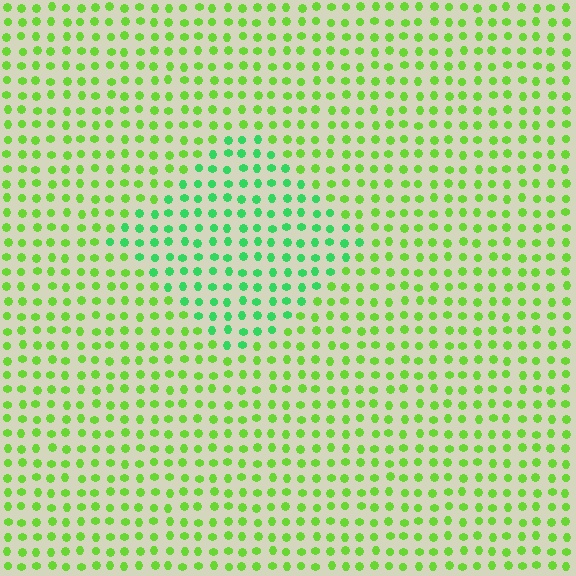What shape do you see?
I see a diamond.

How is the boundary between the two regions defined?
The boundary is defined purely by a slight shift in hue (about 36 degrees). Spacing, size, and orientation are identical on both sides.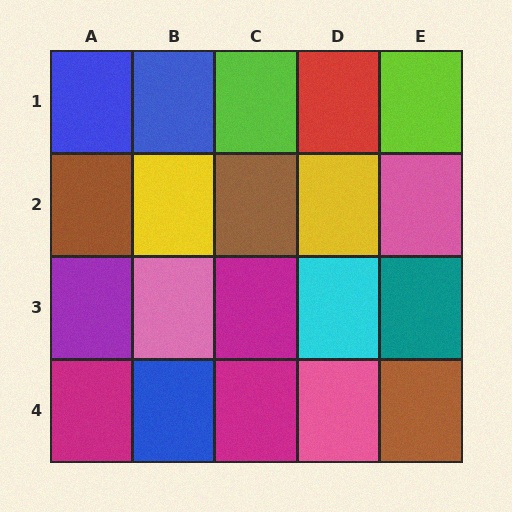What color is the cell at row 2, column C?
Brown.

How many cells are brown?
3 cells are brown.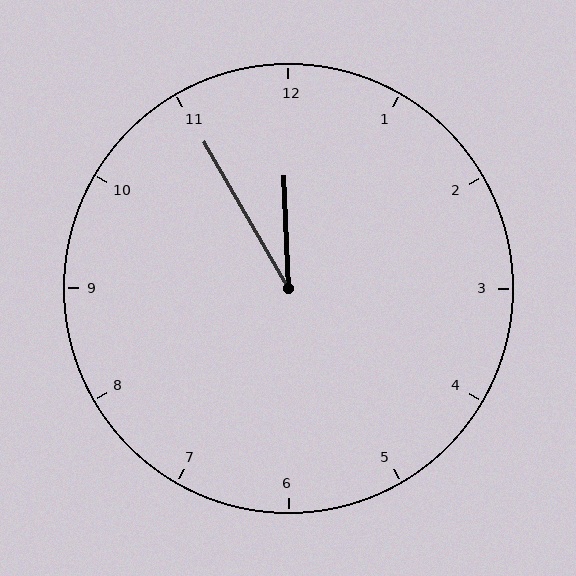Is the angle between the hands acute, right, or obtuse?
It is acute.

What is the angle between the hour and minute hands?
Approximately 28 degrees.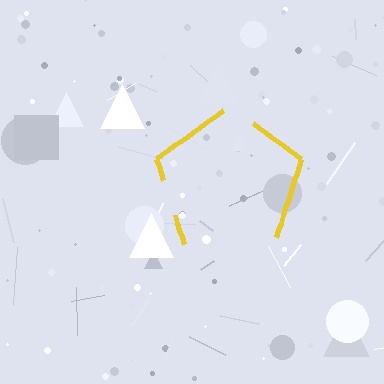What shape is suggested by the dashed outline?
The dashed outline suggests a pentagon.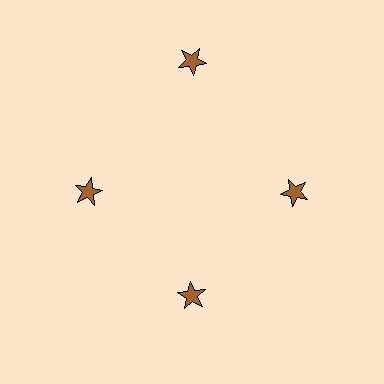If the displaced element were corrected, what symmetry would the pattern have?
It would have 4-fold rotational symmetry — the pattern would map onto itself every 90 degrees.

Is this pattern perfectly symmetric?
No. The 4 brown stars are arranged in a ring, but one element near the 12 o'clock position is pushed outward from the center, breaking the 4-fold rotational symmetry.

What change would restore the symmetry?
The symmetry would be restored by moving it inward, back onto the ring so that all 4 stars sit at equal angles and equal distance from the center.